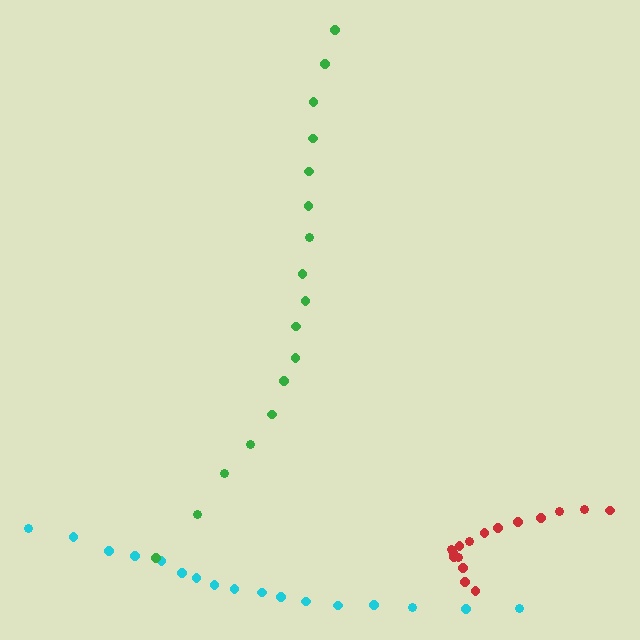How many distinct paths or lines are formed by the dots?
There are 3 distinct paths.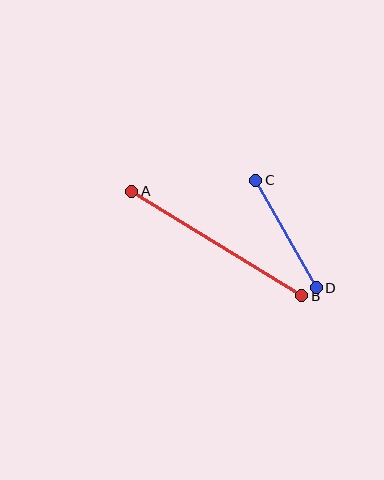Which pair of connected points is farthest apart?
Points A and B are farthest apart.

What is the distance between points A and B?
The distance is approximately 199 pixels.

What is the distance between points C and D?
The distance is approximately 124 pixels.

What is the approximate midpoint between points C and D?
The midpoint is at approximately (286, 234) pixels.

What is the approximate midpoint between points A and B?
The midpoint is at approximately (217, 243) pixels.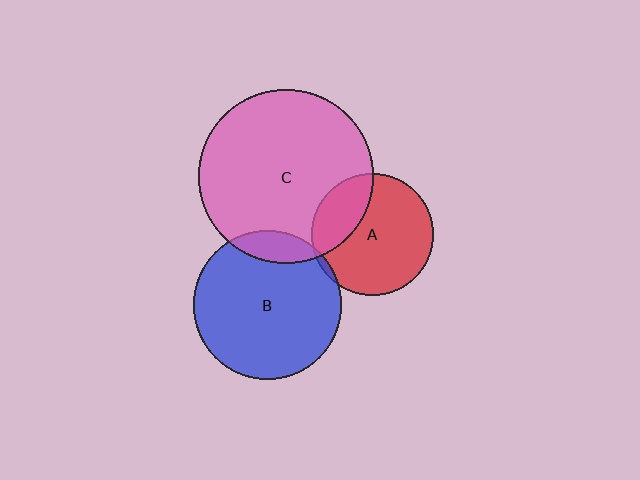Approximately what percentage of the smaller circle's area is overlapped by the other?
Approximately 5%.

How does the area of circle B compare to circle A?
Approximately 1.5 times.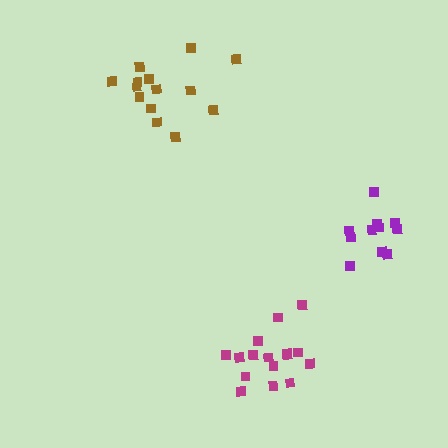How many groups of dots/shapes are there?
There are 3 groups.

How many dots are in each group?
Group 1: 11 dots, Group 2: 14 dots, Group 3: 16 dots (41 total).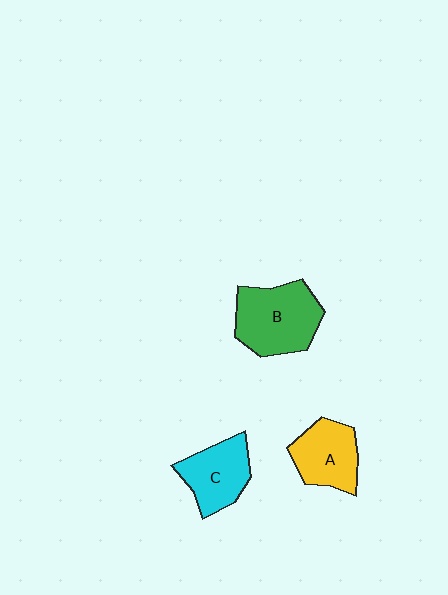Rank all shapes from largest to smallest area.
From largest to smallest: B (green), C (cyan), A (yellow).